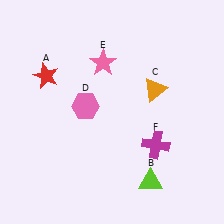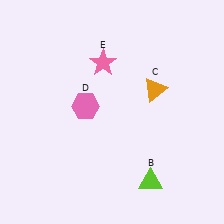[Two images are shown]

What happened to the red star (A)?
The red star (A) was removed in Image 2. It was in the top-left area of Image 1.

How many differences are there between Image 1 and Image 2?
There are 2 differences between the two images.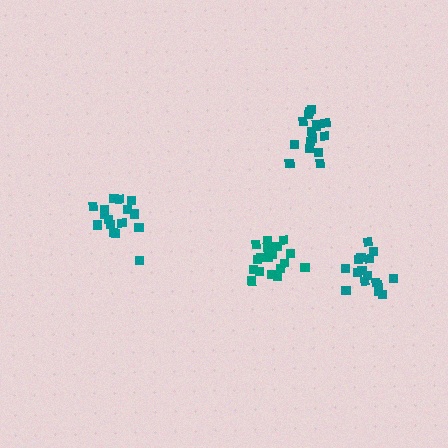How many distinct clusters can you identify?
There are 4 distinct clusters.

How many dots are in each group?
Group 1: 20 dots, Group 2: 16 dots, Group 3: 17 dots, Group 4: 17 dots (70 total).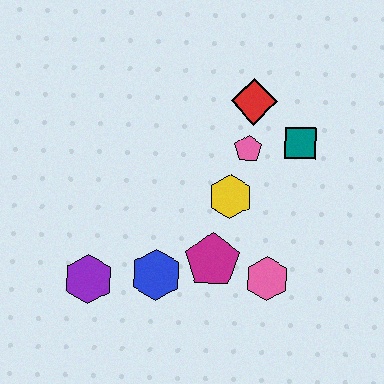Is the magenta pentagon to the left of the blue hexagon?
No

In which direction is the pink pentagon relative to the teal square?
The pink pentagon is to the left of the teal square.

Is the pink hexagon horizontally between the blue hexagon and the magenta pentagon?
No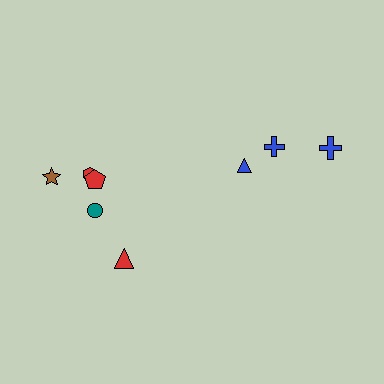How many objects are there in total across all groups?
There are 8 objects.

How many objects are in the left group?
There are 5 objects.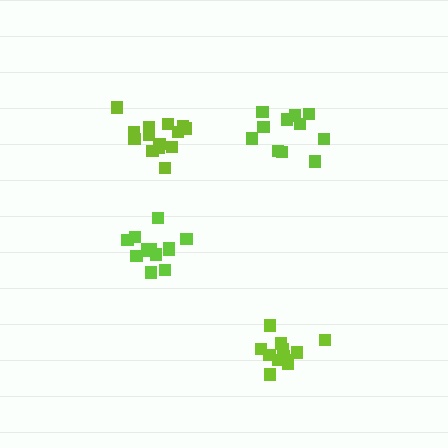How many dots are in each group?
Group 1: 13 dots, Group 2: 11 dots, Group 3: 12 dots, Group 4: 14 dots (50 total).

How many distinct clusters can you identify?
There are 4 distinct clusters.